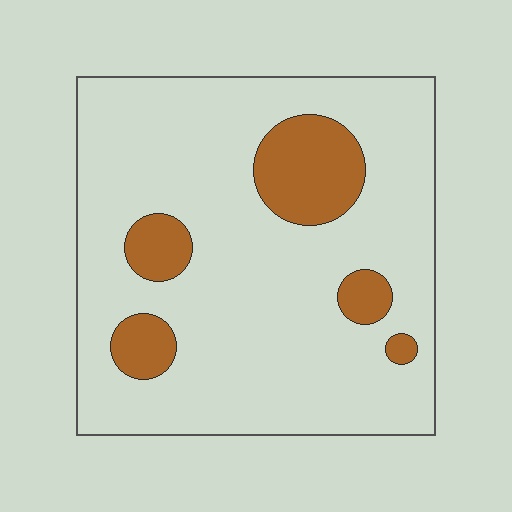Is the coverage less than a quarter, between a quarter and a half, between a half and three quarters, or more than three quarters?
Less than a quarter.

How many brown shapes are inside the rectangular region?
5.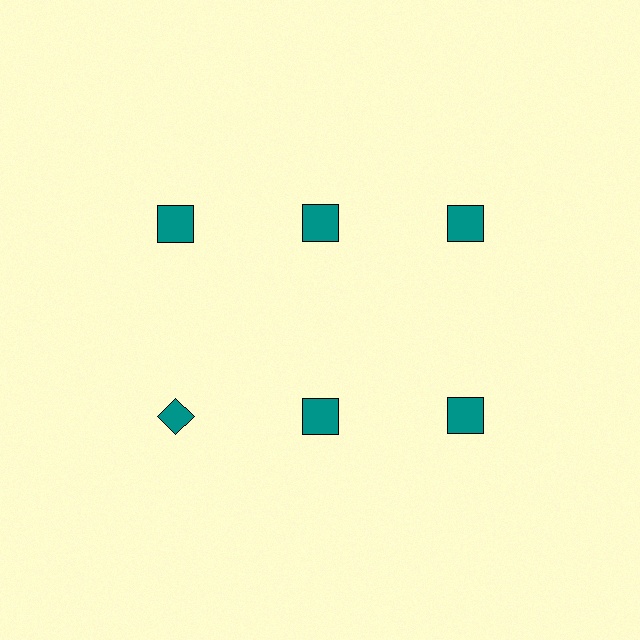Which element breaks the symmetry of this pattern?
The teal diamond in the second row, leftmost column breaks the symmetry. All other shapes are teal squares.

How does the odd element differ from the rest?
It has a different shape: diamond instead of square.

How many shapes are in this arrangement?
There are 6 shapes arranged in a grid pattern.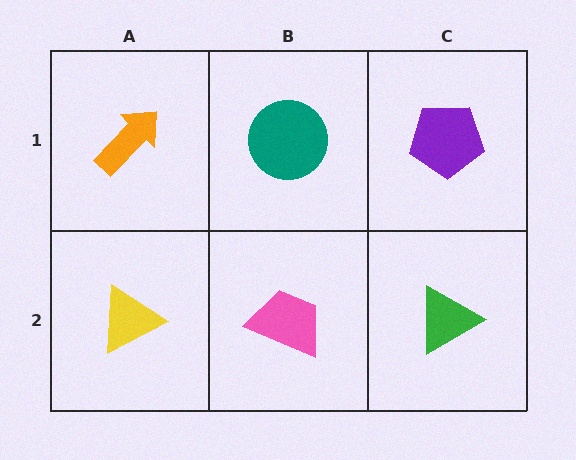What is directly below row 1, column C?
A green triangle.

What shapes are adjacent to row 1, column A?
A yellow triangle (row 2, column A), a teal circle (row 1, column B).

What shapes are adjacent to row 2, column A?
An orange arrow (row 1, column A), a pink trapezoid (row 2, column B).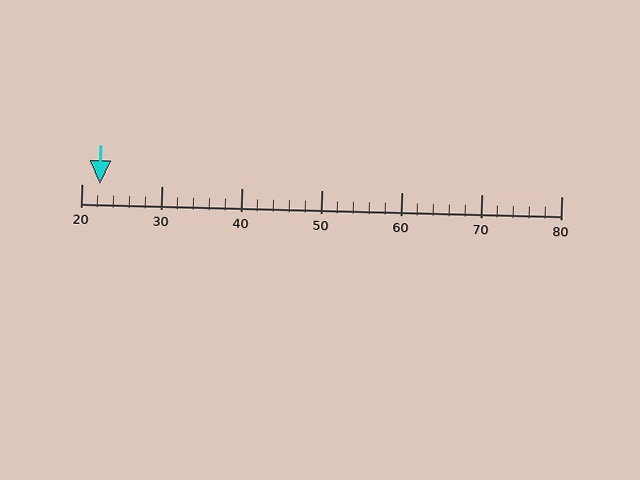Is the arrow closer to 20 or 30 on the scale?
The arrow is closer to 20.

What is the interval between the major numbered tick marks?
The major tick marks are spaced 10 units apart.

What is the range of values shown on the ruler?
The ruler shows values from 20 to 80.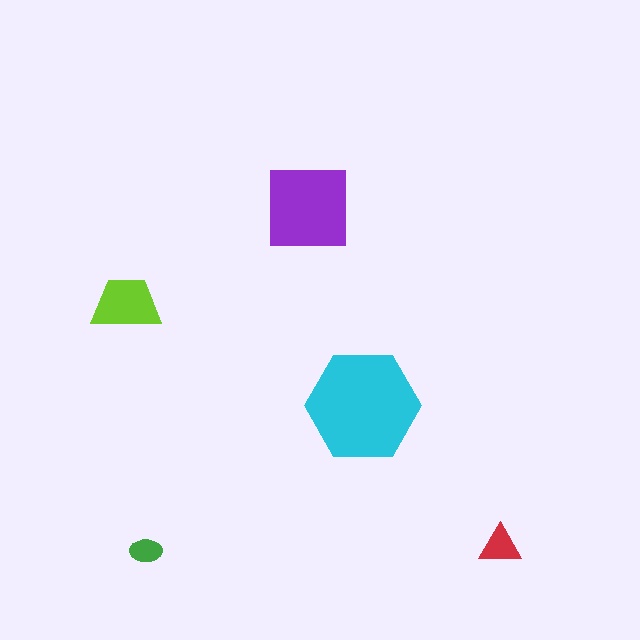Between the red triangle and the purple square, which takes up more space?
The purple square.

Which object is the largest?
The cyan hexagon.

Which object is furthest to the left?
The lime trapezoid is leftmost.